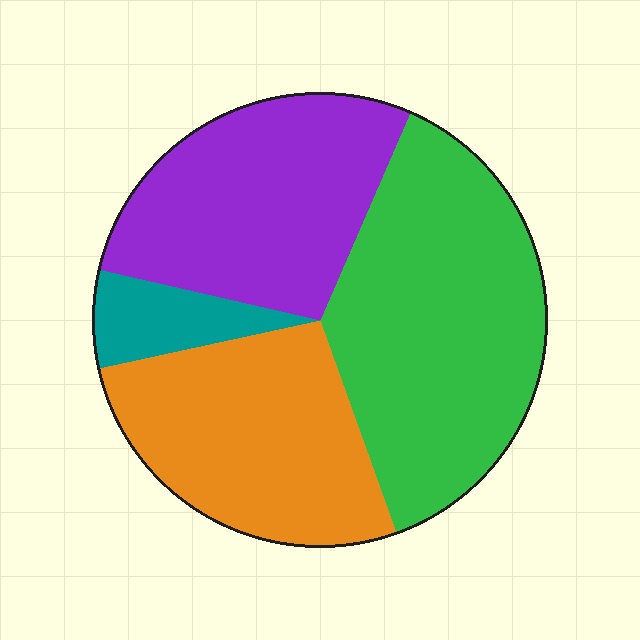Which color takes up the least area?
Teal, at roughly 5%.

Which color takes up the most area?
Green, at roughly 40%.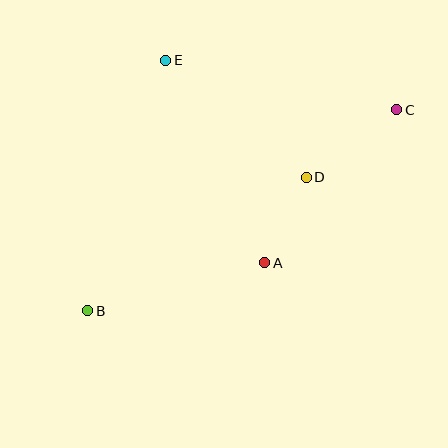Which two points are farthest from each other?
Points B and C are farthest from each other.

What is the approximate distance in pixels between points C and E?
The distance between C and E is approximately 236 pixels.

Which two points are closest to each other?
Points A and D are closest to each other.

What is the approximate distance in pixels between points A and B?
The distance between A and B is approximately 183 pixels.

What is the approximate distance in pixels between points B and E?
The distance between B and E is approximately 263 pixels.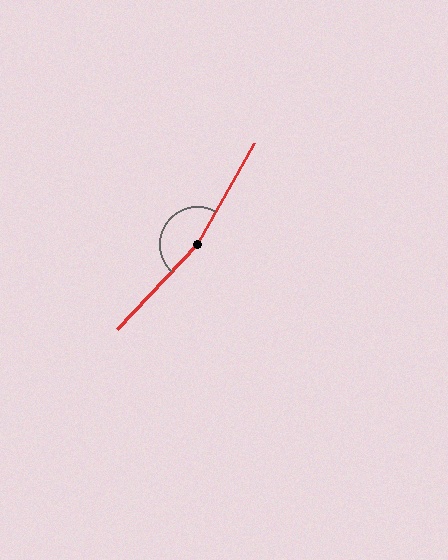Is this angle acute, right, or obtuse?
It is obtuse.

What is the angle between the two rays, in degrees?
Approximately 166 degrees.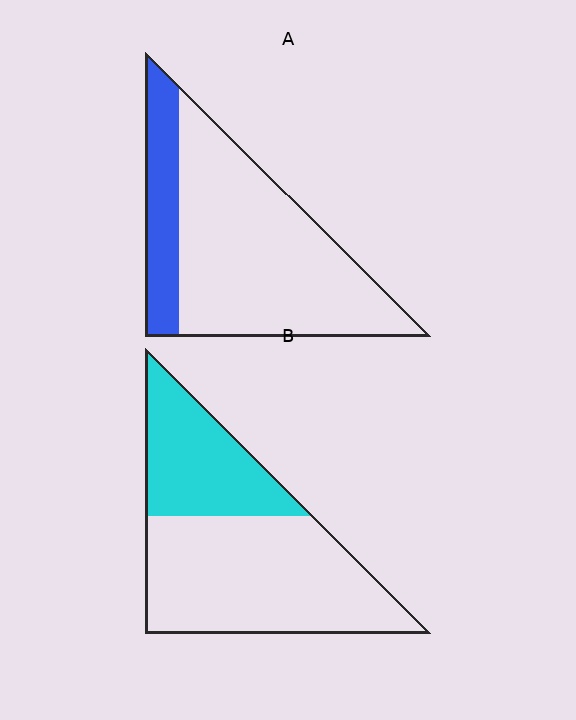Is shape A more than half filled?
No.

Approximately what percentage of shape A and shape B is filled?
A is approximately 20% and B is approximately 35%.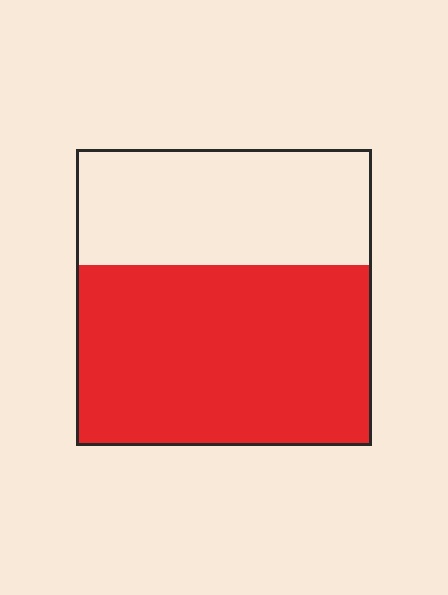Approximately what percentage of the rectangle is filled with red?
Approximately 60%.